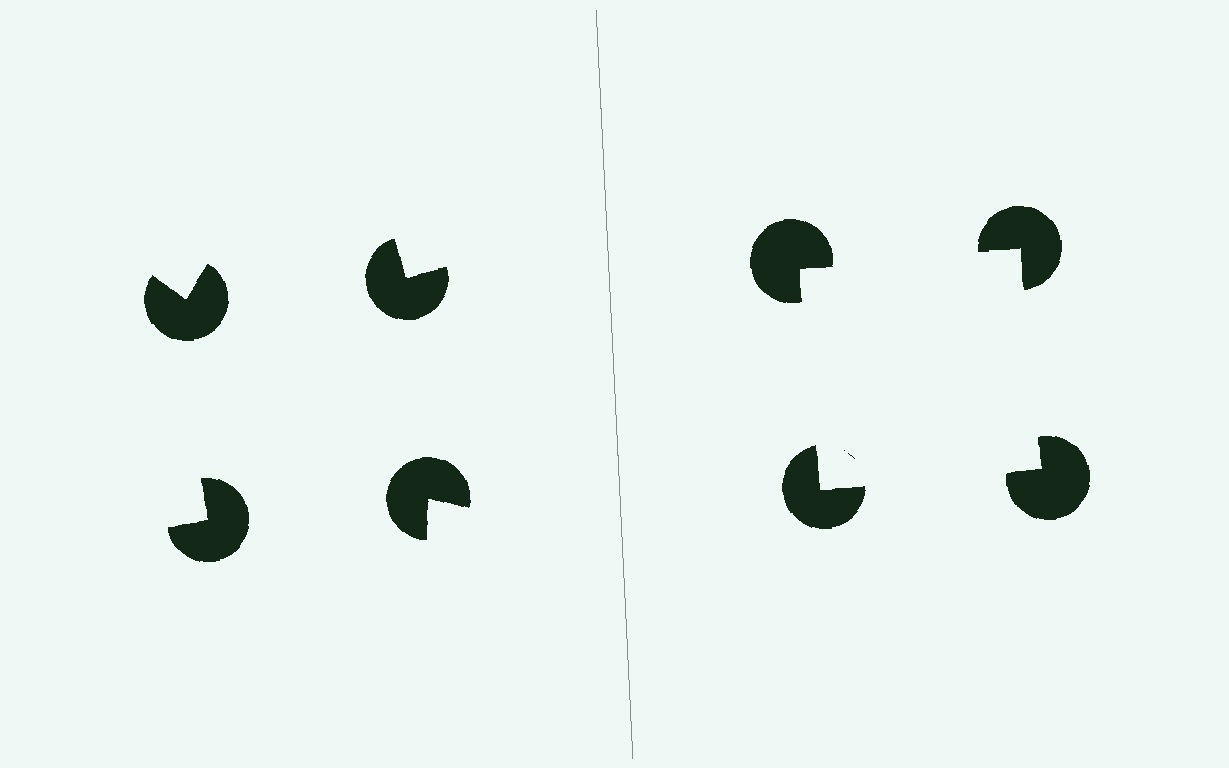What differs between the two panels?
The pac-man discs are positioned identically on both sides; only the wedge orientations differ. On the right they align to a square; on the left they are misaligned.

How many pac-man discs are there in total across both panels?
8 — 4 on each side.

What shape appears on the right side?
An illusory square.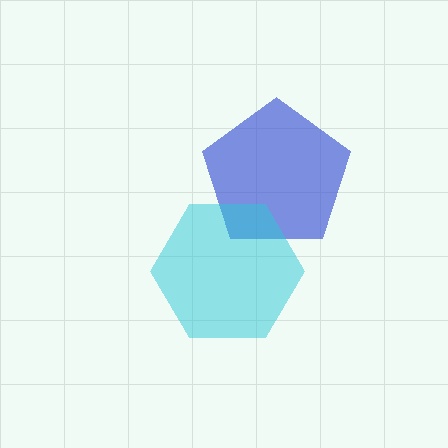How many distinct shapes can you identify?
There are 2 distinct shapes: a blue pentagon, a cyan hexagon.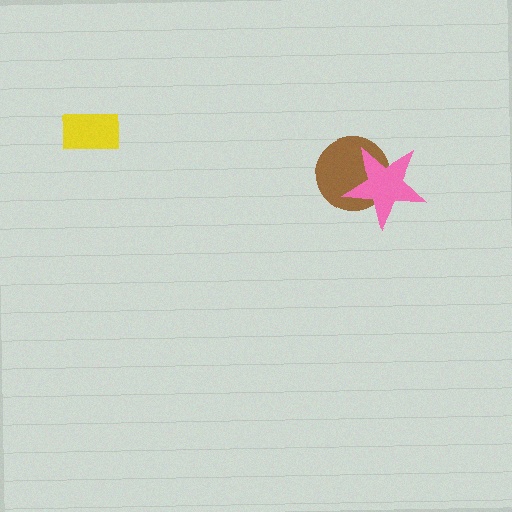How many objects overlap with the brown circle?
1 object overlaps with the brown circle.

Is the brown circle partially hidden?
Yes, it is partially covered by another shape.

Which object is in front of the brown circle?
The pink star is in front of the brown circle.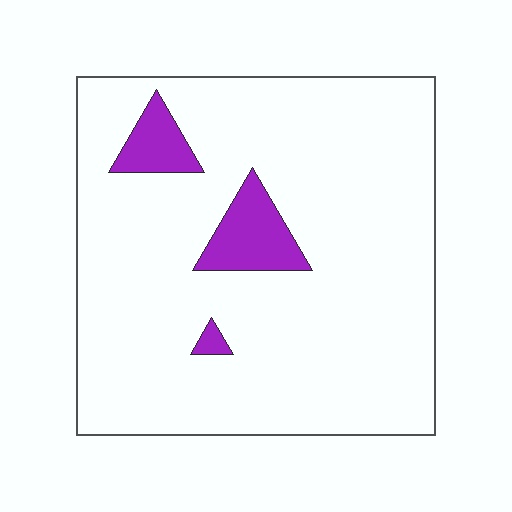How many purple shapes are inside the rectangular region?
3.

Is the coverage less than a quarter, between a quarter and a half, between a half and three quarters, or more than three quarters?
Less than a quarter.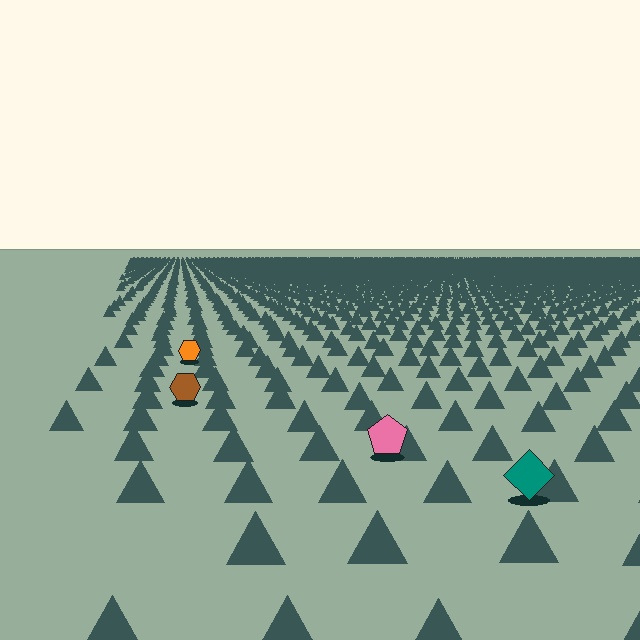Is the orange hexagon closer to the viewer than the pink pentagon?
No. The pink pentagon is closer — you can tell from the texture gradient: the ground texture is coarser near it.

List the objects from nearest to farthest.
From nearest to farthest: the teal diamond, the pink pentagon, the brown hexagon, the orange hexagon.